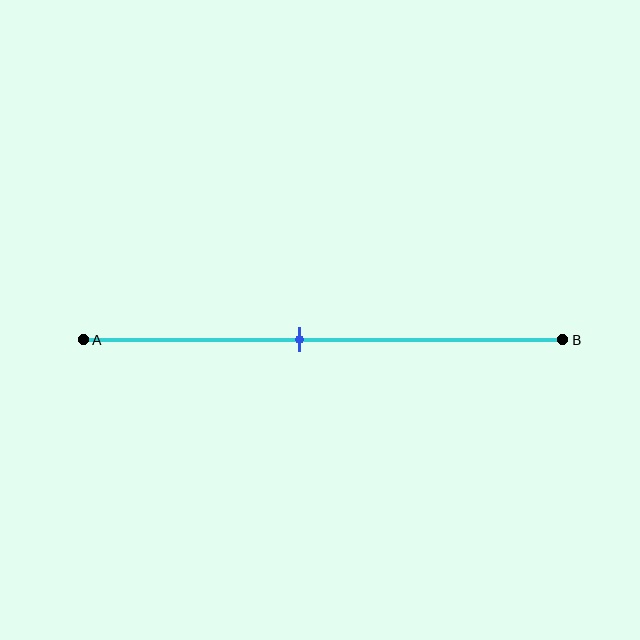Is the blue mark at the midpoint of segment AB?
No, the mark is at about 45% from A, not at the 50% midpoint.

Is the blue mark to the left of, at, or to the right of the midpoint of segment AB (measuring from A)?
The blue mark is to the left of the midpoint of segment AB.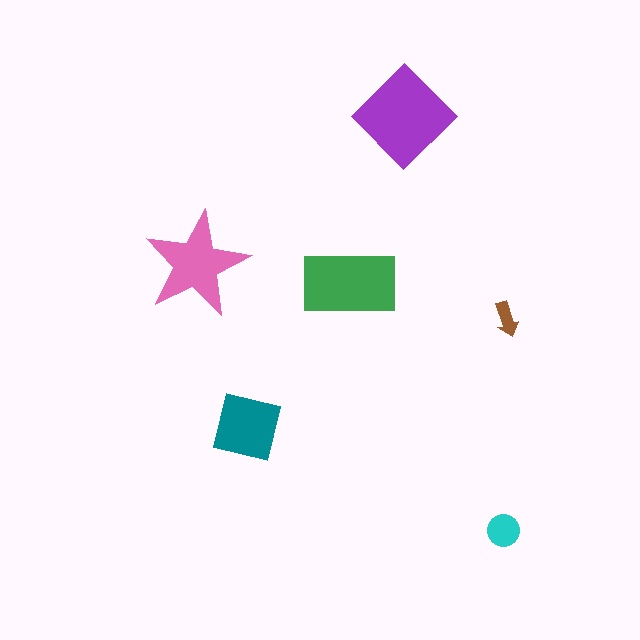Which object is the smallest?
The brown arrow.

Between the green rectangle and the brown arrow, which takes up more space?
The green rectangle.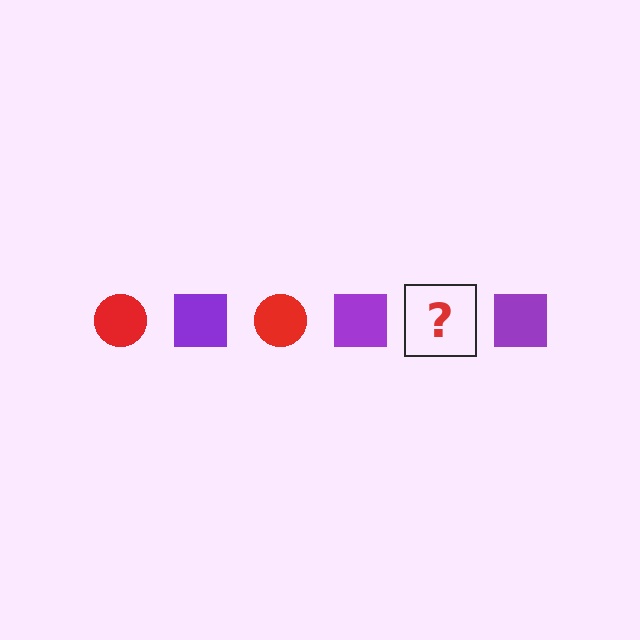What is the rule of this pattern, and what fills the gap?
The rule is that the pattern alternates between red circle and purple square. The gap should be filled with a red circle.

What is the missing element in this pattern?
The missing element is a red circle.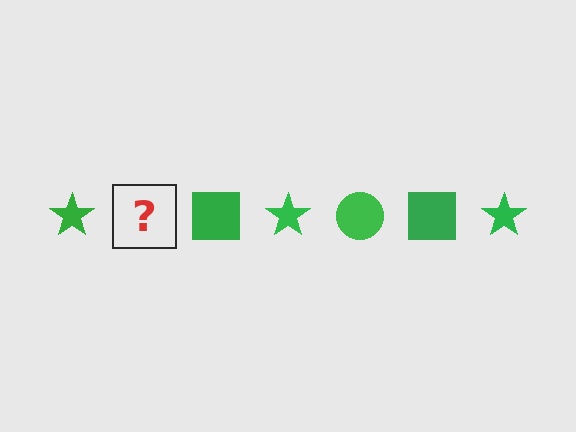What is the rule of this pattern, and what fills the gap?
The rule is that the pattern cycles through star, circle, square shapes in green. The gap should be filled with a green circle.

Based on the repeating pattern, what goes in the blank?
The blank should be a green circle.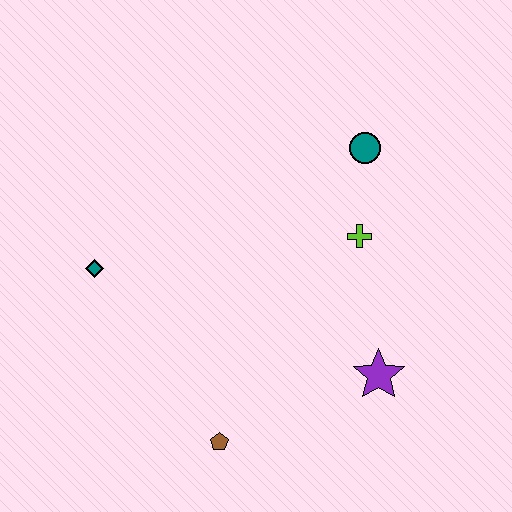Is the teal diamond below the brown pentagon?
No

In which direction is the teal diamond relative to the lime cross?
The teal diamond is to the left of the lime cross.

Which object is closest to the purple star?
The lime cross is closest to the purple star.